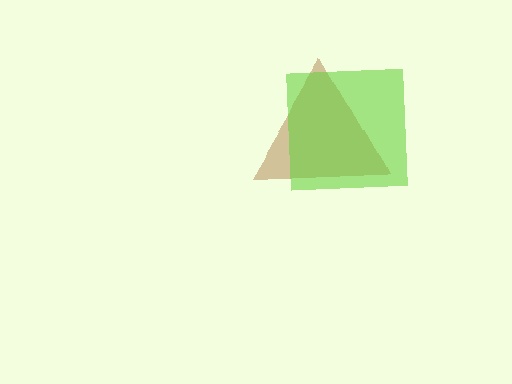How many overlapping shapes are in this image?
There are 2 overlapping shapes in the image.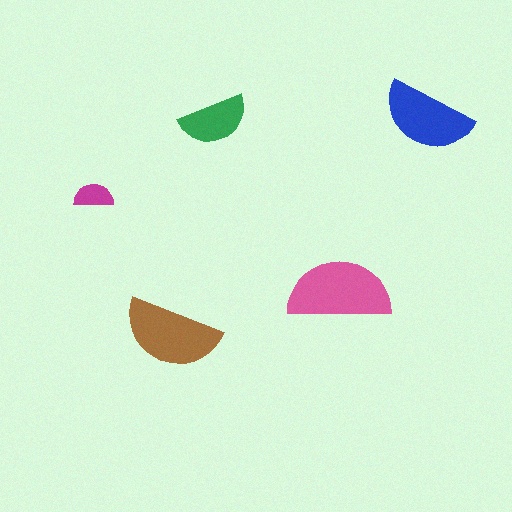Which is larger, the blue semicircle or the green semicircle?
The blue one.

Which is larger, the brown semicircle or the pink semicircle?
The pink one.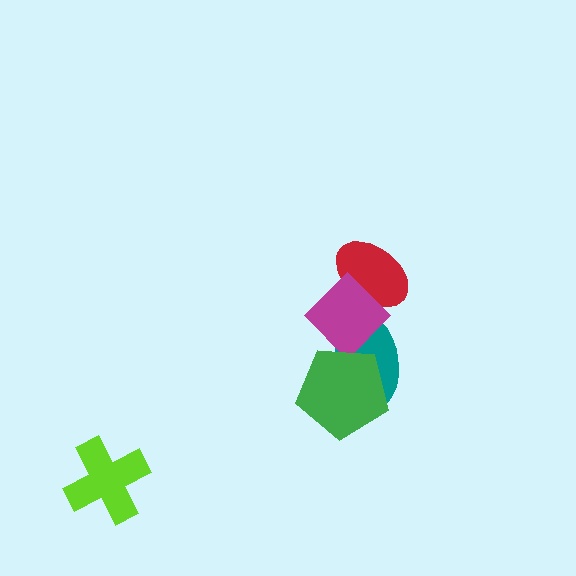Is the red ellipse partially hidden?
Yes, it is partially covered by another shape.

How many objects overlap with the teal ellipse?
2 objects overlap with the teal ellipse.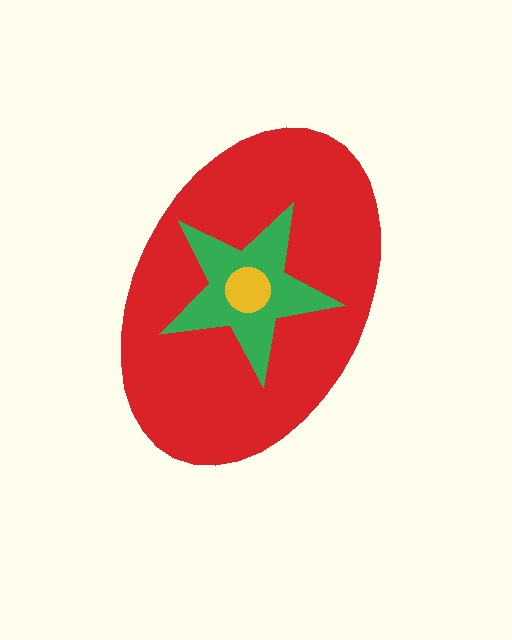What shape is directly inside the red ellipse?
The green star.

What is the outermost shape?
The red ellipse.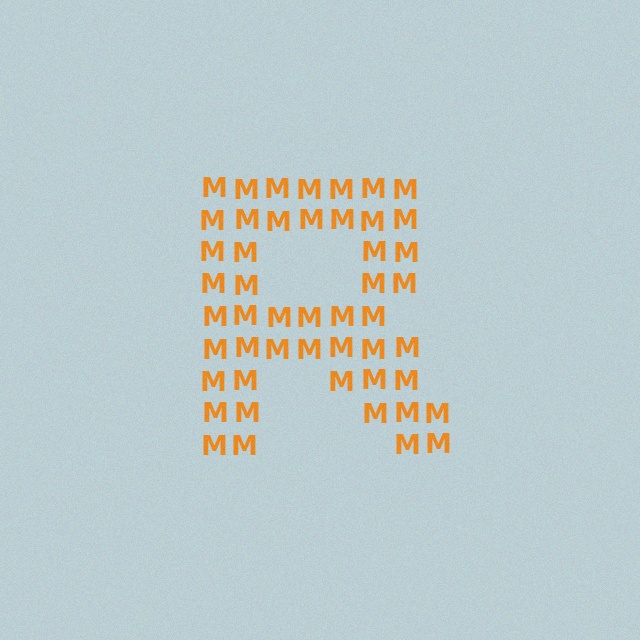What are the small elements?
The small elements are letter M's.